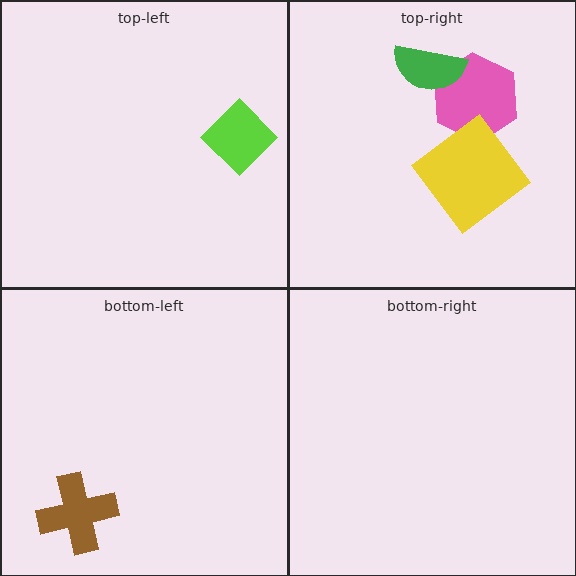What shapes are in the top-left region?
The lime diamond.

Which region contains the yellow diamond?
The top-right region.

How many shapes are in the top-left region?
1.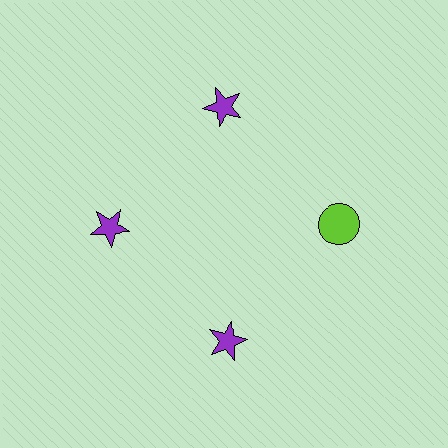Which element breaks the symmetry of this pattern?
The lime circle at roughly the 3 o'clock position breaks the symmetry. All other shapes are purple stars.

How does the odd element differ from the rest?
It differs in both color (lime instead of purple) and shape (circle instead of star).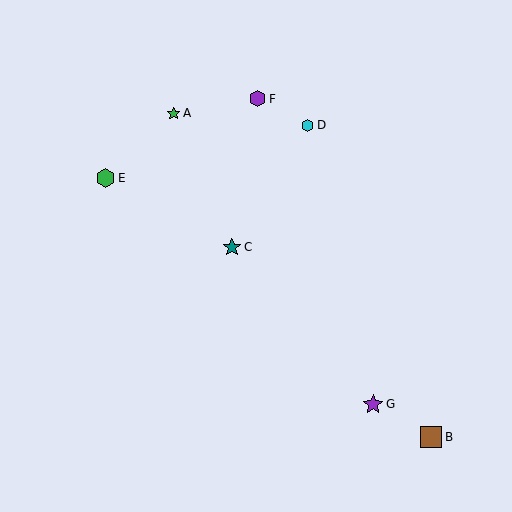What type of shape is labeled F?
Shape F is a purple hexagon.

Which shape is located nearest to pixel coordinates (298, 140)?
The cyan hexagon (labeled D) at (308, 125) is nearest to that location.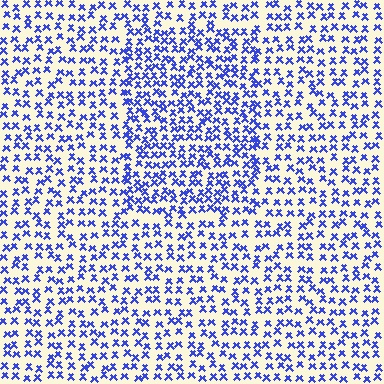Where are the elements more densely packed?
The elements are more densely packed inside the rectangle boundary.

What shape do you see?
I see a rectangle.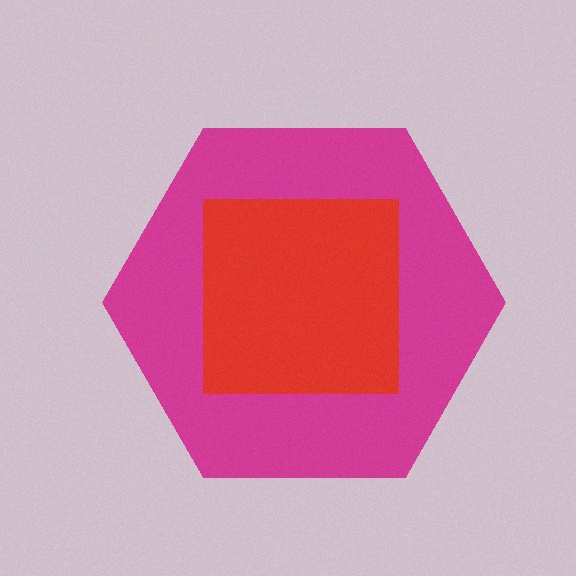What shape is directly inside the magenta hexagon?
The red square.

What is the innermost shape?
The red square.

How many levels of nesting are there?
2.